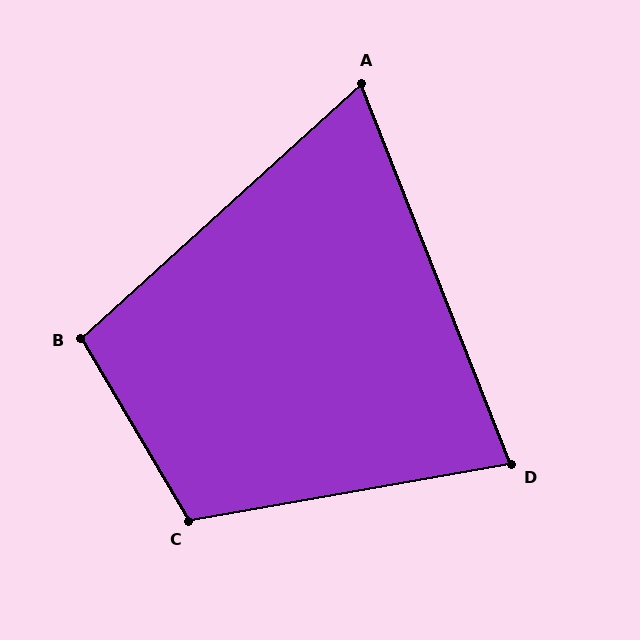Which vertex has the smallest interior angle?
A, at approximately 69 degrees.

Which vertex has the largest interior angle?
C, at approximately 111 degrees.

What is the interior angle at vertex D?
Approximately 78 degrees (acute).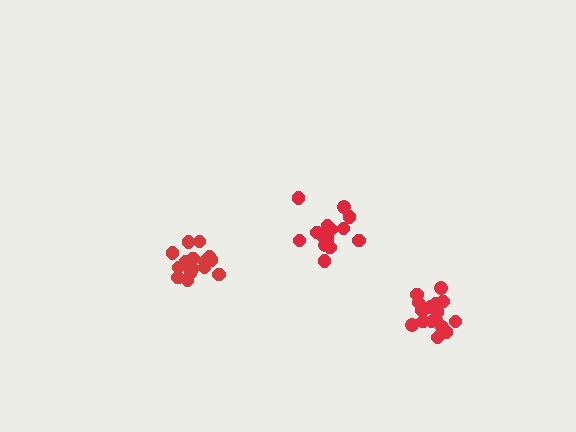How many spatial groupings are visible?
There are 3 spatial groupings.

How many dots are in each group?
Group 1: 14 dots, Group 2: 15 dots, Group 3: 17 dots (46 total).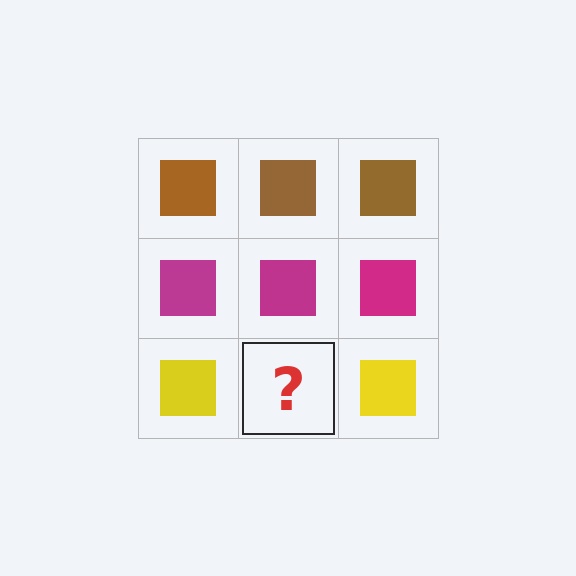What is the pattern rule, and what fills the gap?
The rule is that each row has a consistent color. The gap should be filled with a yellow square.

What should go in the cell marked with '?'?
The missing cell should contain a yellow square.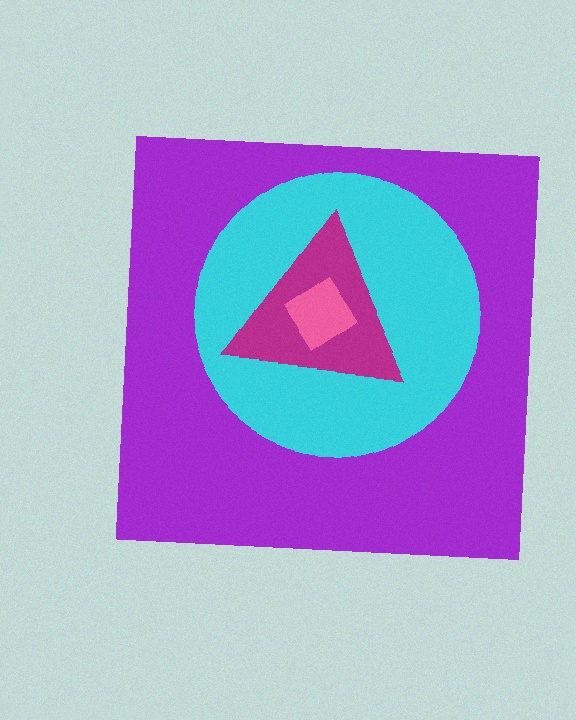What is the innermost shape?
The pink diamond.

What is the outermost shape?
The purple square.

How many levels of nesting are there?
4.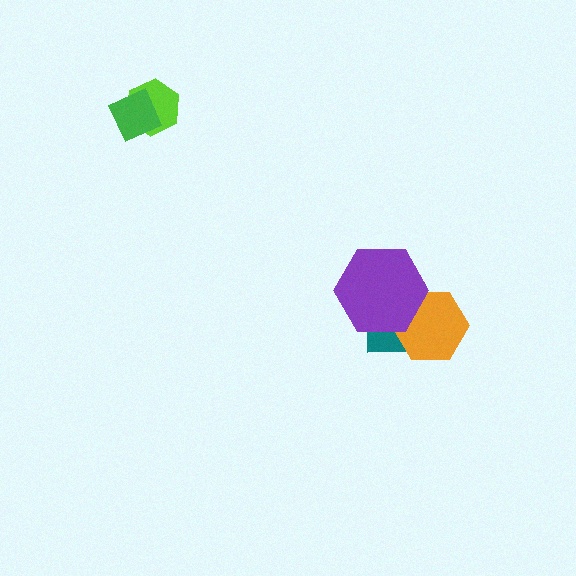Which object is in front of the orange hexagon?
The purple hexagon is in front of the orange hexagon.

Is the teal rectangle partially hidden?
Yes, it is partially covered by another shape.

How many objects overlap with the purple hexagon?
2 objects overlap with the purple hexagon.